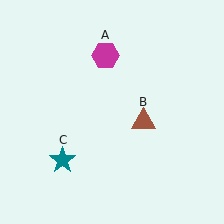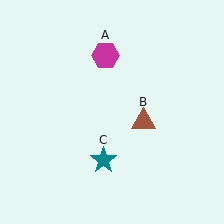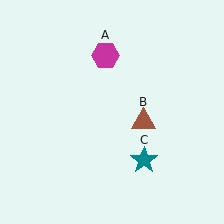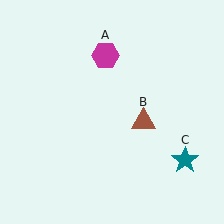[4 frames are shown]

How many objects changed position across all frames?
1 object changed position: teal star (object C).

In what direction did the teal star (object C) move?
The teal star (object C) moved right.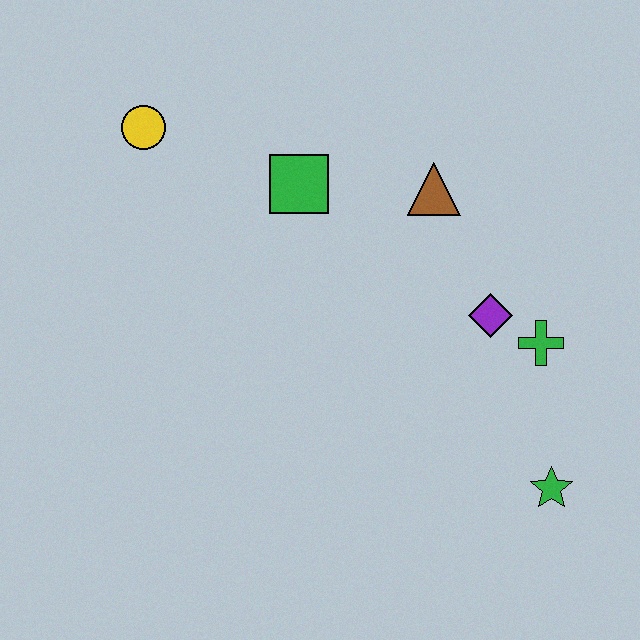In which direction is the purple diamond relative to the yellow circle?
The purple diamond is to the right of the yellow circle.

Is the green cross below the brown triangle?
Yes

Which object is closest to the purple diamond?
The green cross is closest to the purple diamond.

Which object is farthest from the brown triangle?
The green star is farthest from the brown triangle.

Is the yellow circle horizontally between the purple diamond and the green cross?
No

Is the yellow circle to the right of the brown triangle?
No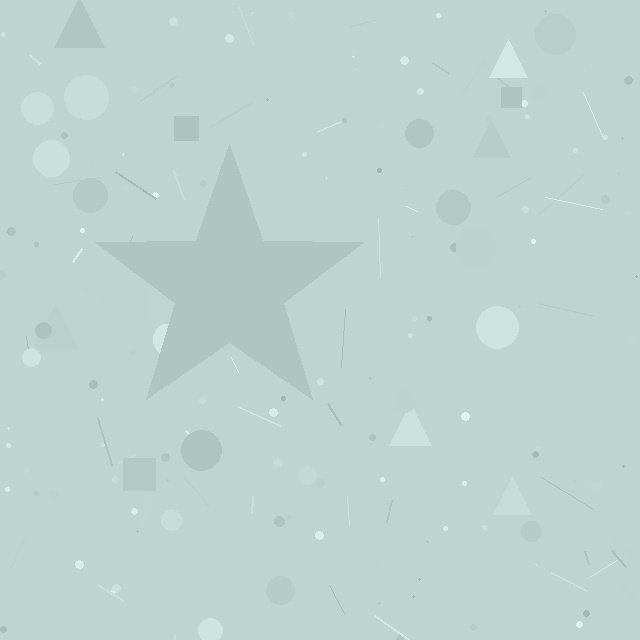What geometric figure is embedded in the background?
A star is embedded in the background.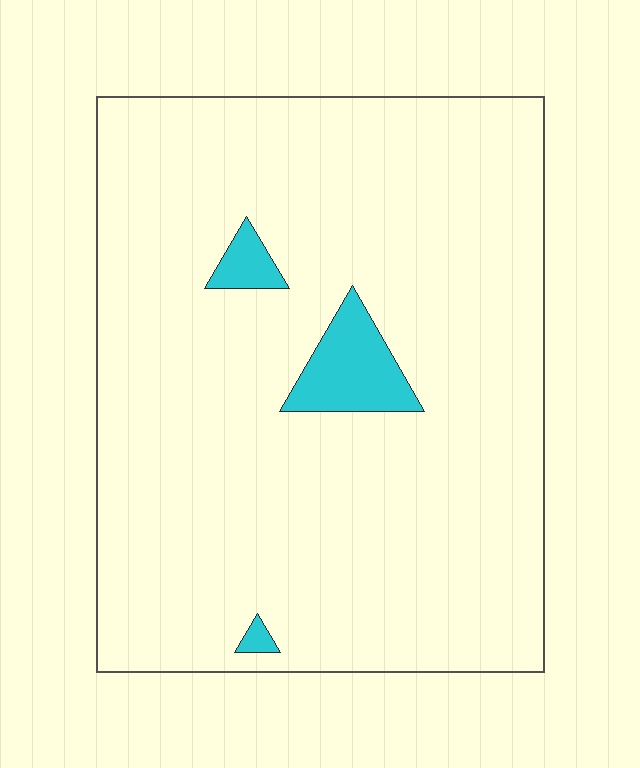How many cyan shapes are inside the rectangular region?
3.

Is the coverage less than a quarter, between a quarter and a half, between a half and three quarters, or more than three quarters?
Less than a quarter.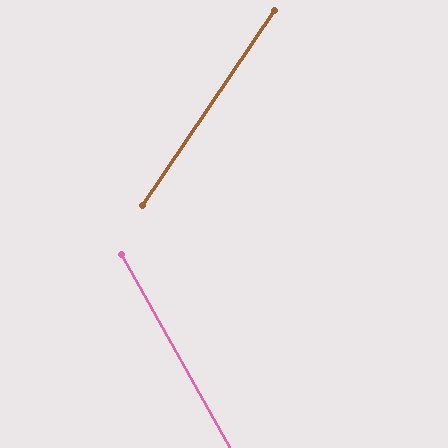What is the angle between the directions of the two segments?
Approximately 63 degrees.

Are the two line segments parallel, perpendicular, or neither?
Neither parallel nor perpendicular — they differ by about 63°.